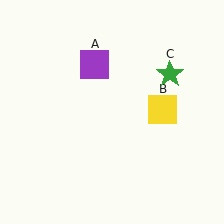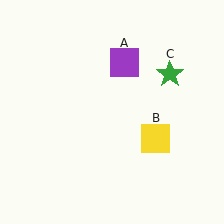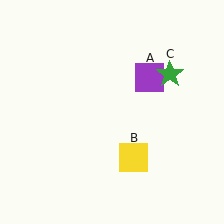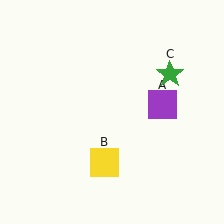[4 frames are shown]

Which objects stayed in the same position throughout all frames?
Green star (object C) remained stationary.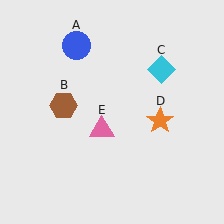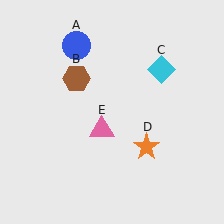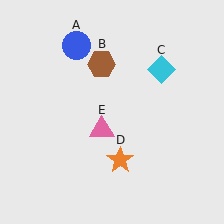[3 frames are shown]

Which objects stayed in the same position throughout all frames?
Blue circle (object A) and cyan diamond (object C) and pink triangle (object E) remained stationary.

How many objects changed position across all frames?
2 objects changed position: brown hexagon (object B), orange star (object D).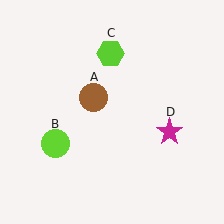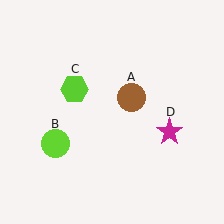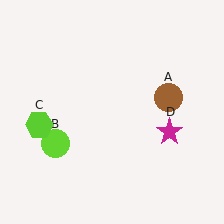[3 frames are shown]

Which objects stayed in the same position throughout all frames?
Lime circle (object B) and magenta star (object D) remained stationary.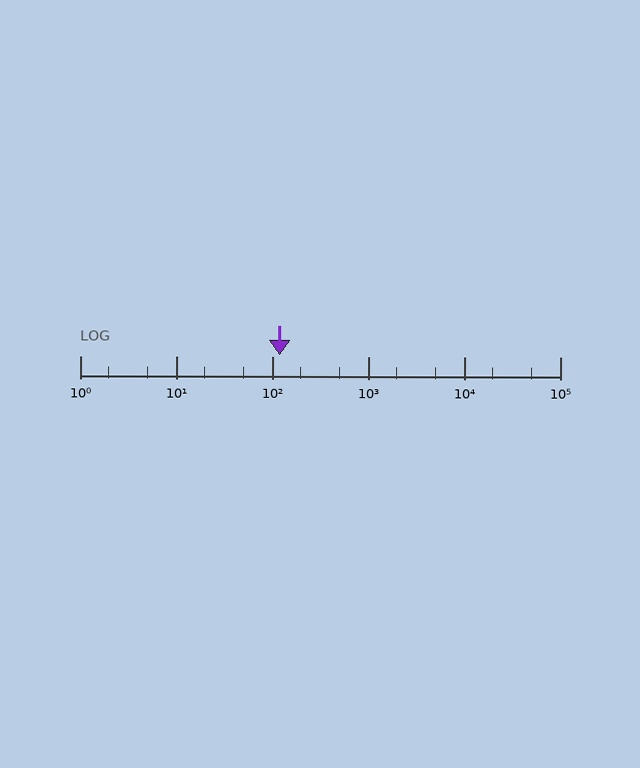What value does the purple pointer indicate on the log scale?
The pointer indicates approximately 120.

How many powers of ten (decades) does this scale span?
The scale spans 5 decades, from 1 to 100000.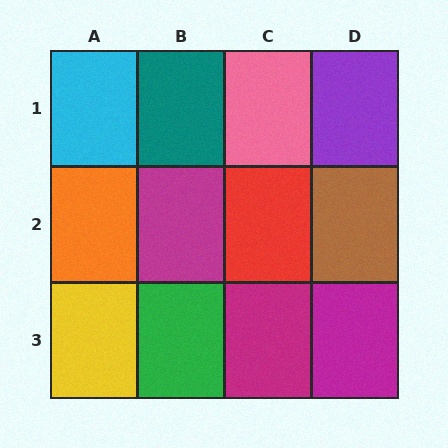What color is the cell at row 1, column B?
Teal.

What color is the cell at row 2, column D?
Brown.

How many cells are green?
1 cell is green.